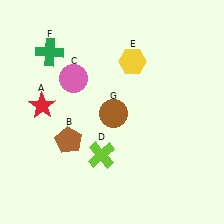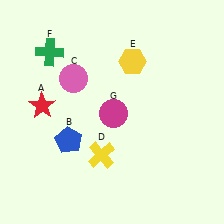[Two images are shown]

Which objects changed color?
B changed from brown to blue. D changed from lime to yellow. G changed from brown to magenta.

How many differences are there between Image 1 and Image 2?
There are 3 differences between the two images.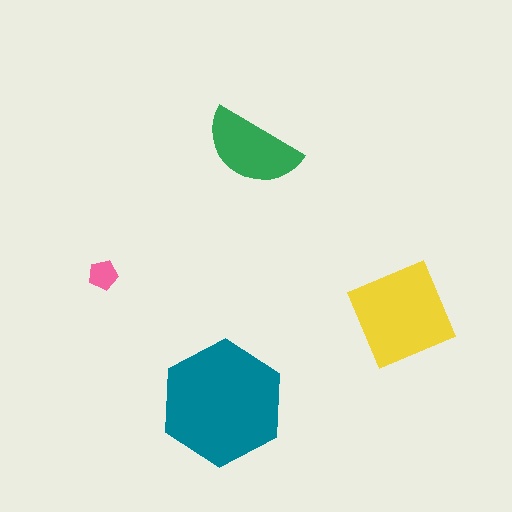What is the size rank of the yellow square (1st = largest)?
2nd.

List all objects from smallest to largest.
The pink pentagon, the green semicircle, the yellow square, the teal hexagon.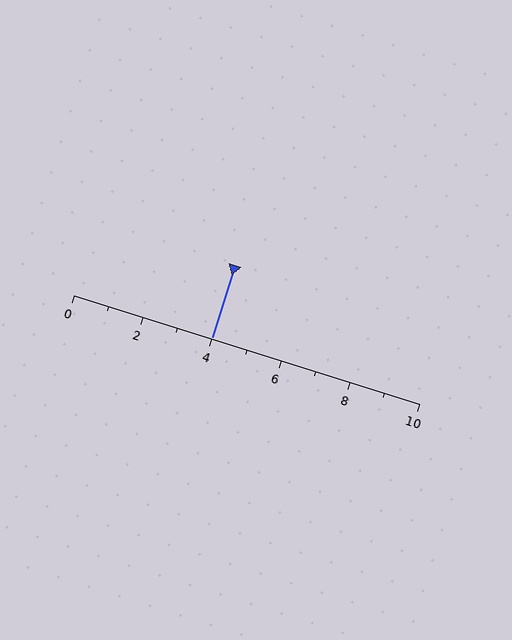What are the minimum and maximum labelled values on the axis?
The axis runs from 0 to 10.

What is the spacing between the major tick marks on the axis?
The major ticks are spaced 2 apart.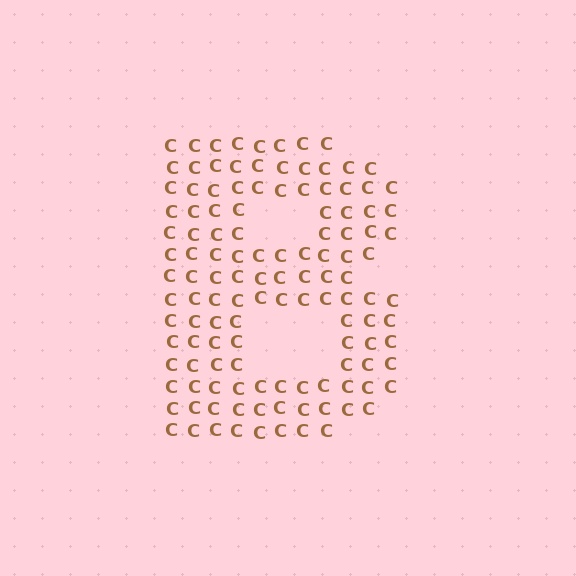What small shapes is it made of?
It is made of small letter C's.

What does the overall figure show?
The overall figure shows the letter B.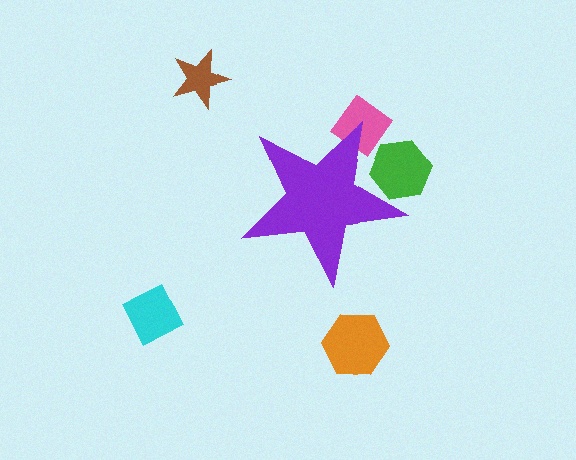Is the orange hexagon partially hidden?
No, the orange hexagon is fully visible.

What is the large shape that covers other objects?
A purple star.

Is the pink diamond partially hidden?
Yes, the pink diamond is partially hidden behind the purple star.